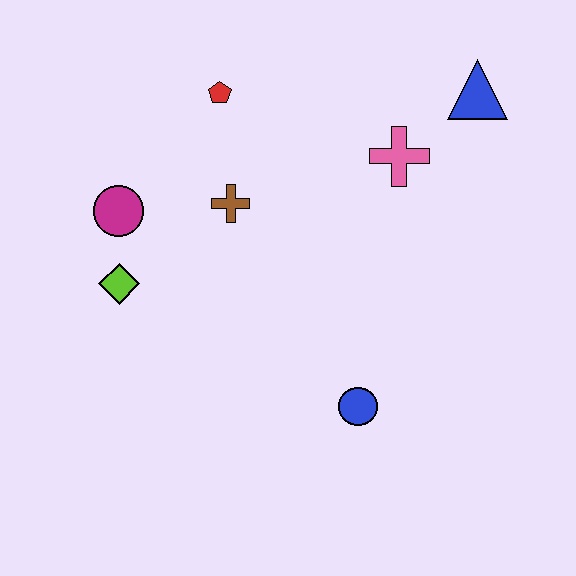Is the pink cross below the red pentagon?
Yes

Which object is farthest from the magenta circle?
The blue triangle is farthest from the magenta circle.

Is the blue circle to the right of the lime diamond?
Yes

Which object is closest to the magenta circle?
The lime diamond is closest to the magenta circle.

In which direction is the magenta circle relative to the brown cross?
The magenta circle is to the left of the brown cross.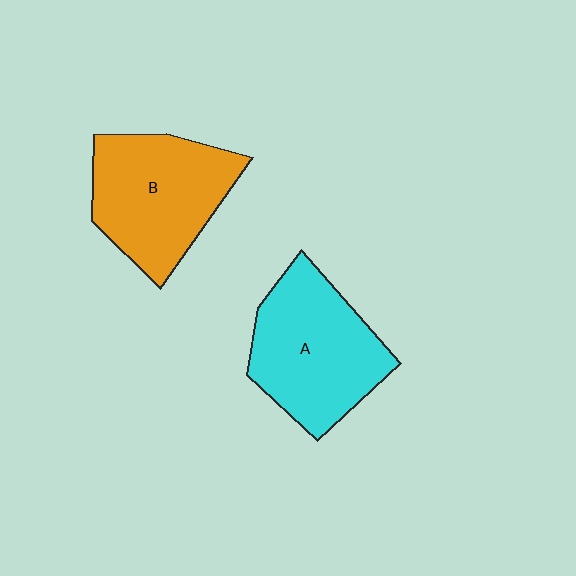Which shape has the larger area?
Shape A (cyan).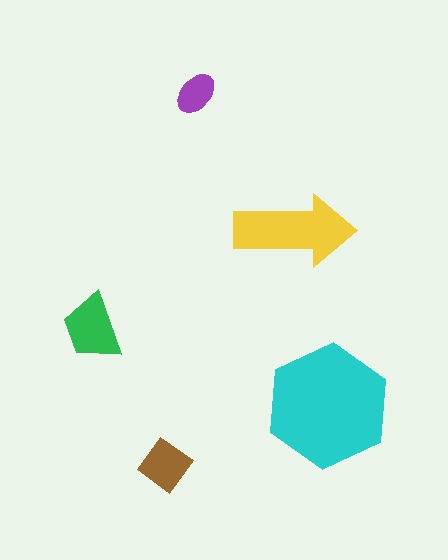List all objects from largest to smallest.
The cyan hexagon, the yellow arrow, the green trapezoid, the brown diamond, the purple ellipse.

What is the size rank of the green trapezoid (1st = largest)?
3rd.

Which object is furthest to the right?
The cyan hexagon is rightmost.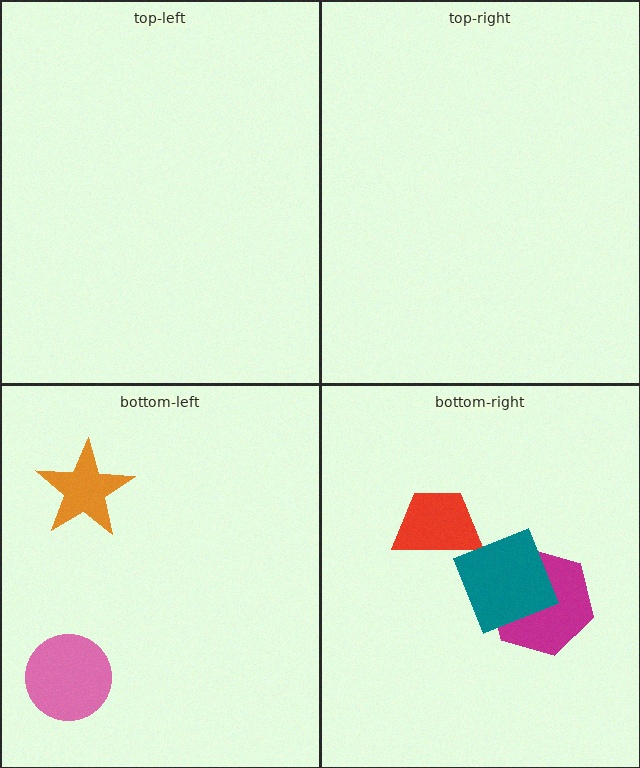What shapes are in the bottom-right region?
The red trapezoid, the magenta hexagon, the teal square.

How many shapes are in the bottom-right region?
3.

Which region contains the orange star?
The bottom-left region.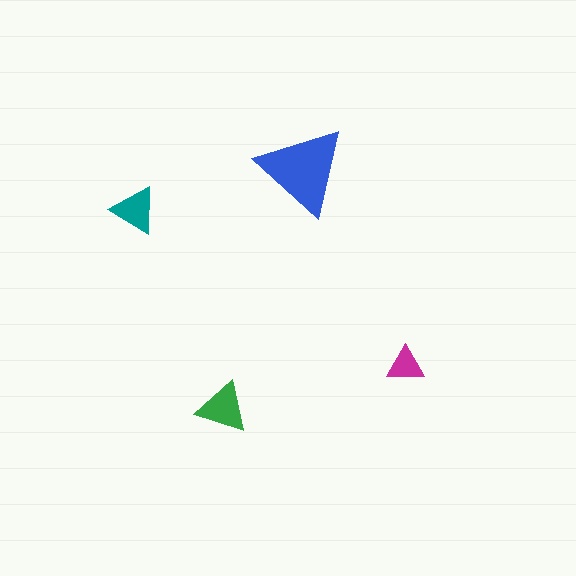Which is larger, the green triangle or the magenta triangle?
The green one.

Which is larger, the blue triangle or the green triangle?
The blue one.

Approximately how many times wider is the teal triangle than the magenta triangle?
About 1.5 times wider.